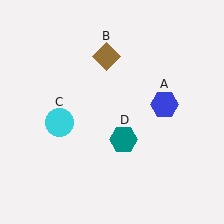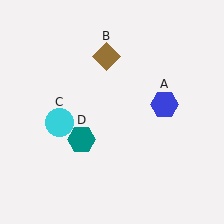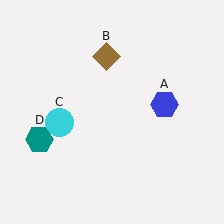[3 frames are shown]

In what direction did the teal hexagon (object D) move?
The teal hexagon (object D) moved left.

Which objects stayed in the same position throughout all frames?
Blue hexagon (object A) and brown diamond (object B) and cyan circle (object C) remained stationary.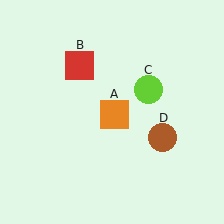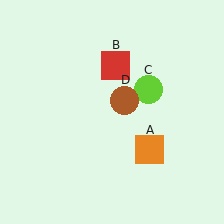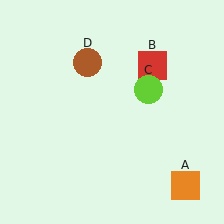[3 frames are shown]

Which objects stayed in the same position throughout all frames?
Lime circle (object C) remained stationary.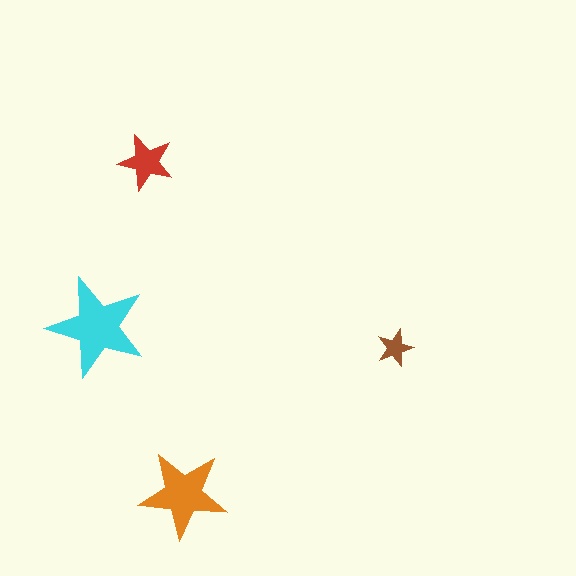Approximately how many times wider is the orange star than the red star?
About 1.5 times wider.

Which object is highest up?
The red star is topmost.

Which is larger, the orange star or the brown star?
The orange one.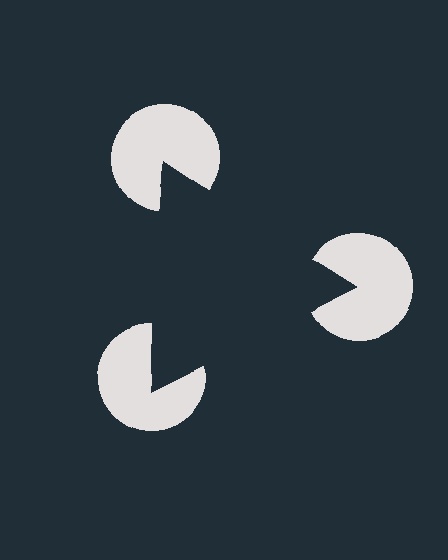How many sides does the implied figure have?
3 sides.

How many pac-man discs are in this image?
There are 3 — one at each vertex of the illusory triangle.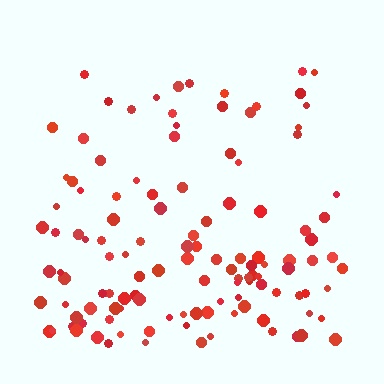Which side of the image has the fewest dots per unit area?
The top.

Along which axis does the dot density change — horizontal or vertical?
Vertical.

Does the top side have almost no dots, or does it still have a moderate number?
Still a moderate number, just noticeably fewer than the bottom.